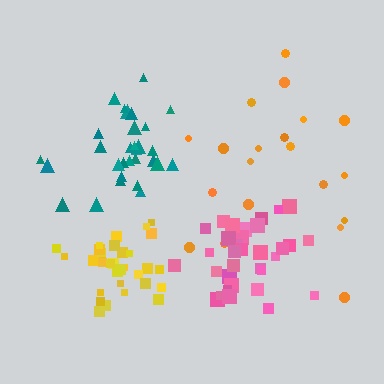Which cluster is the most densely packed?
Pink.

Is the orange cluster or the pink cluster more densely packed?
Pink.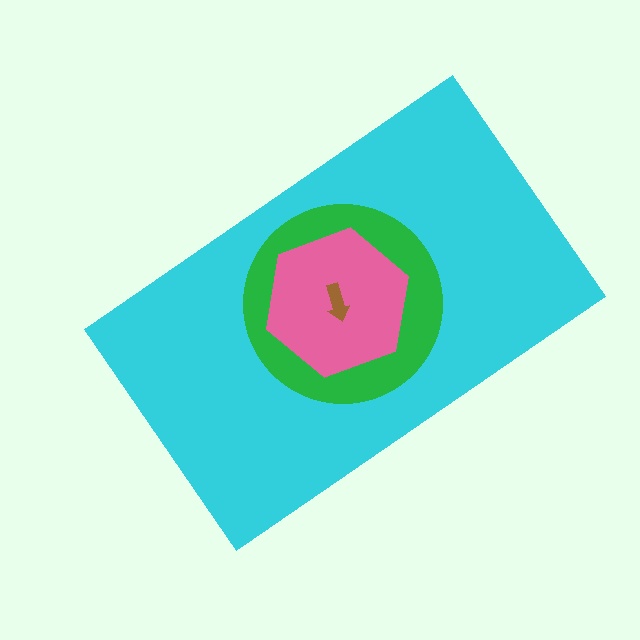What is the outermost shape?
The cyan rectangle.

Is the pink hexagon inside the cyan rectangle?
Yes.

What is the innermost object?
The brown arrow.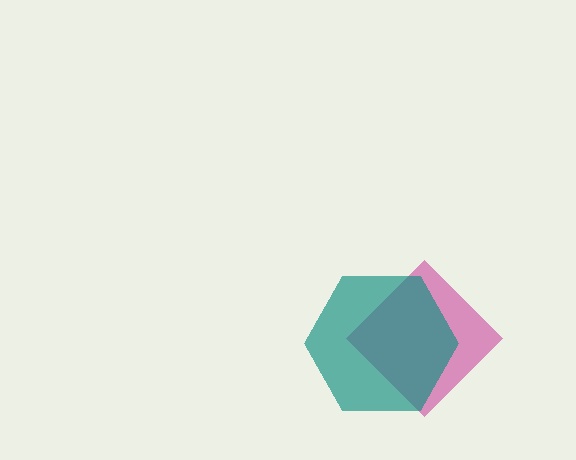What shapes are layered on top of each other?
The layered shapes are: a magenta diamond, a teal hexagon.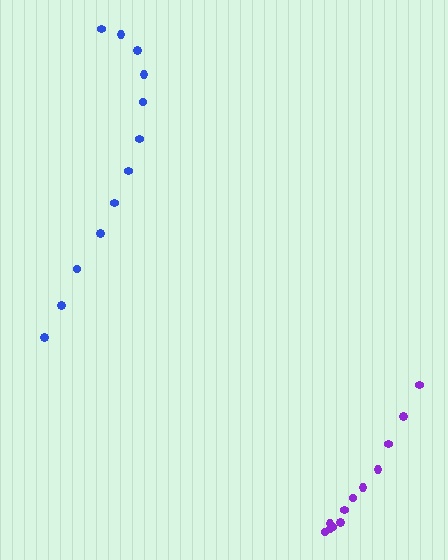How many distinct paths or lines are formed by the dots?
There are 2 distinct paths.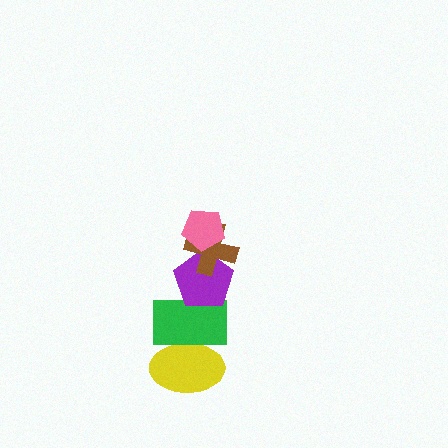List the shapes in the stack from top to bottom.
From top to bottom: the pink pentagon, the brown cross, the purple pentagon, the green rectangle, the yellow ellipse.